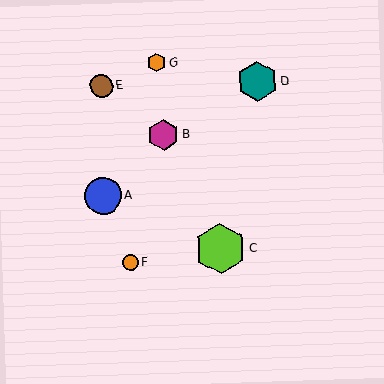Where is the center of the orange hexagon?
The center of the orange hexagon is at (157, 63).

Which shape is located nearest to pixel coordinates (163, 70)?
The orange hexagon (labeled G) at (157, 63) is nearest to that location.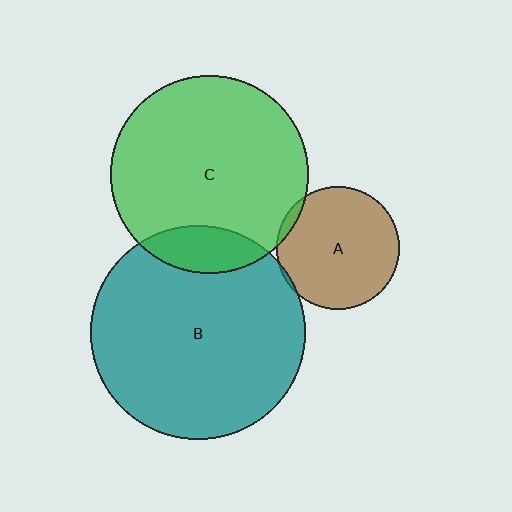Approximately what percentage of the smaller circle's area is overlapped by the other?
Approximately 5%.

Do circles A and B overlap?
Yes.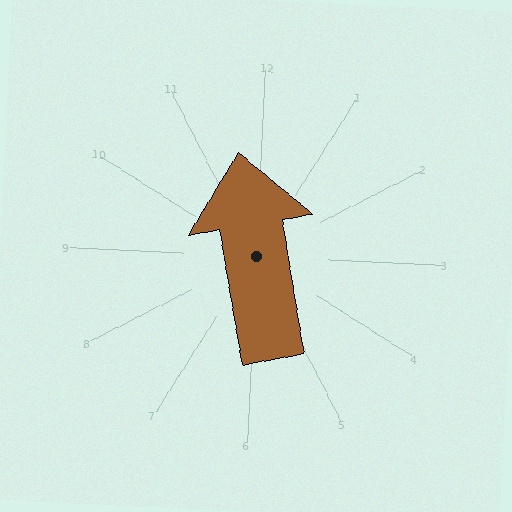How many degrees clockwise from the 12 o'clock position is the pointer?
Approximately 348 degrees.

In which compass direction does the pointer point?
North.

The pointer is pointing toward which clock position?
Roughly 12 o'clock.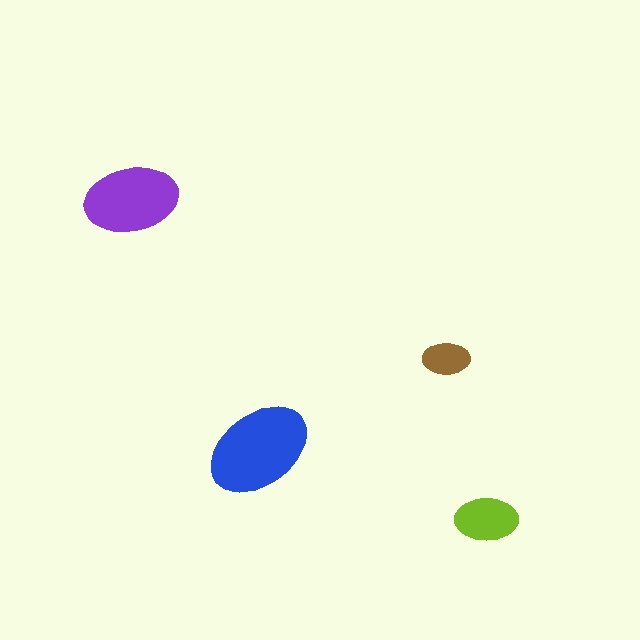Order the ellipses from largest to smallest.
the blue one, the purple one, the lime one, the brown one.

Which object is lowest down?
The lime ellipse is bottommost.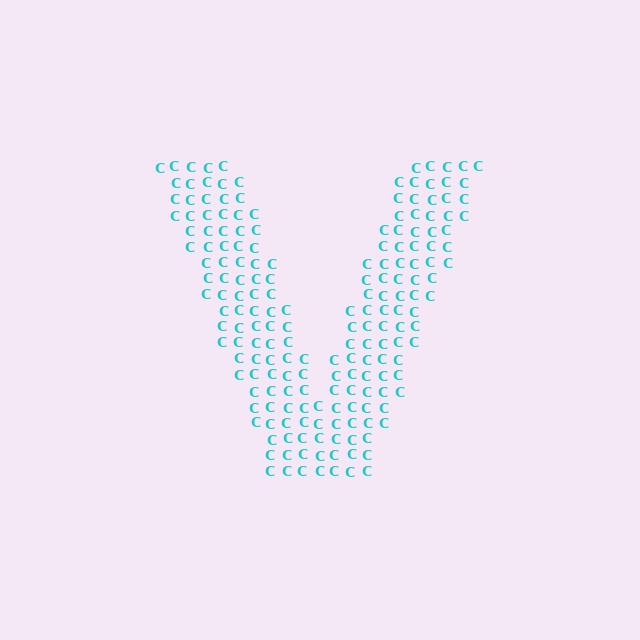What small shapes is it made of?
It is made of small letter C's.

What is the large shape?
The large shape is the letter V.